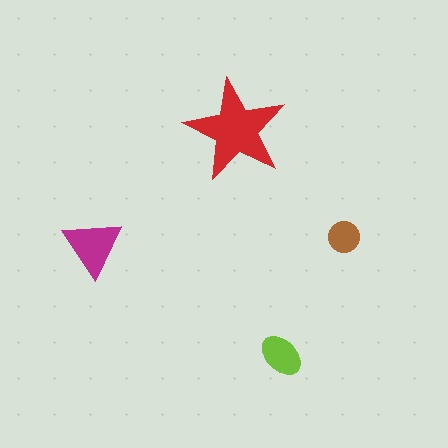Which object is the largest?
The red star.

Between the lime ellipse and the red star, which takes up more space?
The red star.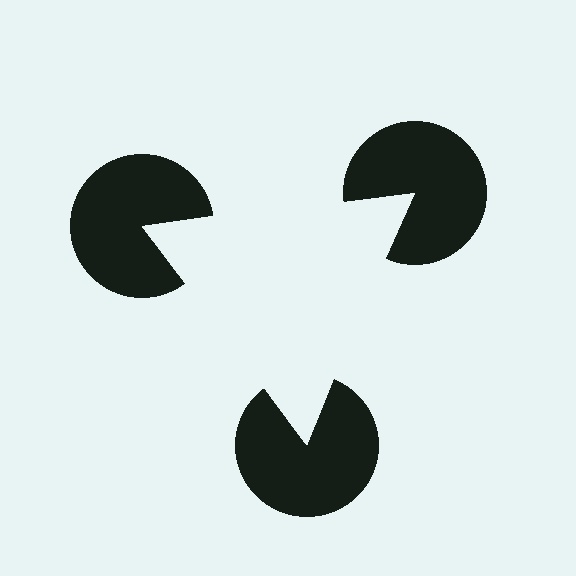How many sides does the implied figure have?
3 sides.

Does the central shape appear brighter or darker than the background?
It typically appears slightly brighter than the background, even though no actual brightness change is drawn.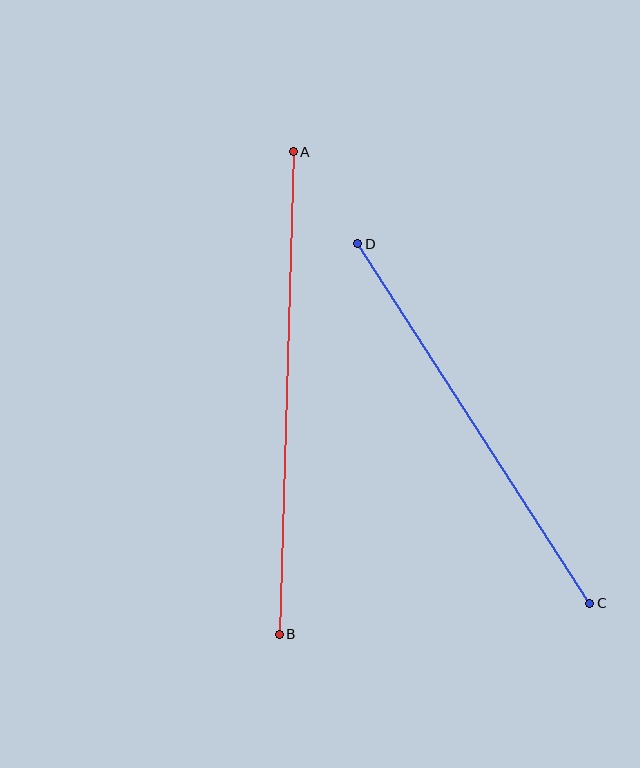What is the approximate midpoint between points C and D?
The midpoint is at approximately (474, 424) pixels.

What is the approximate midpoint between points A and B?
The midpoint is at approximately (286, 393) pixels.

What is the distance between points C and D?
The distance is approximately 428 pixels.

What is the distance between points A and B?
The distance is approximately 483 pixels.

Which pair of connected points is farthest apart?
Points A and B are farthest apart.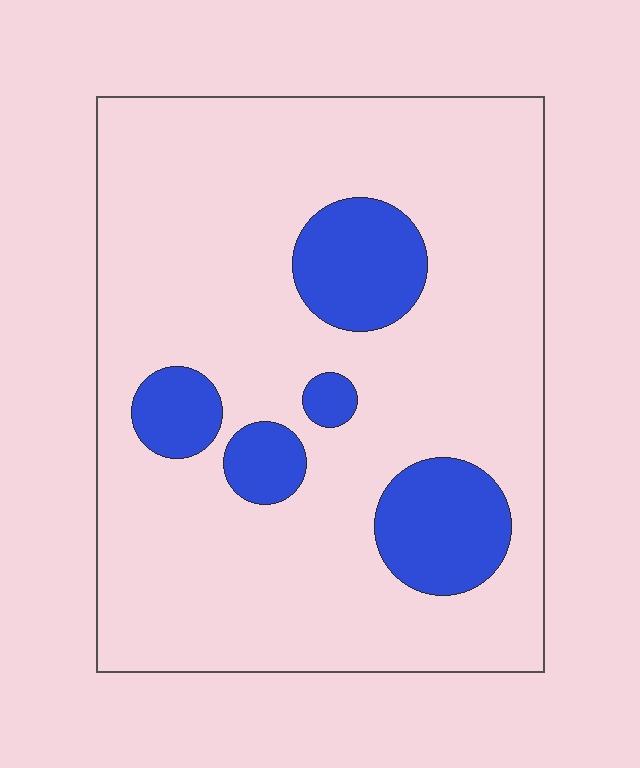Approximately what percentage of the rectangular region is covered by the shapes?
Approximately 15%.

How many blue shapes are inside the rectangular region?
5.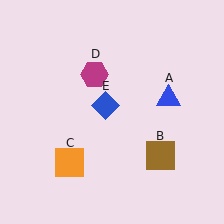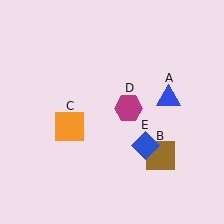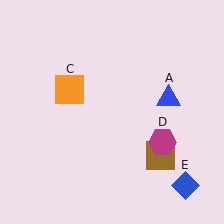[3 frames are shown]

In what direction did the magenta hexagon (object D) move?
The magenta hexagon (object D) moved down and to the right.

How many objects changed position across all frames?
3 objects changed position: orange square (object C), magenta hexagon (object D), blue diamond (object E).